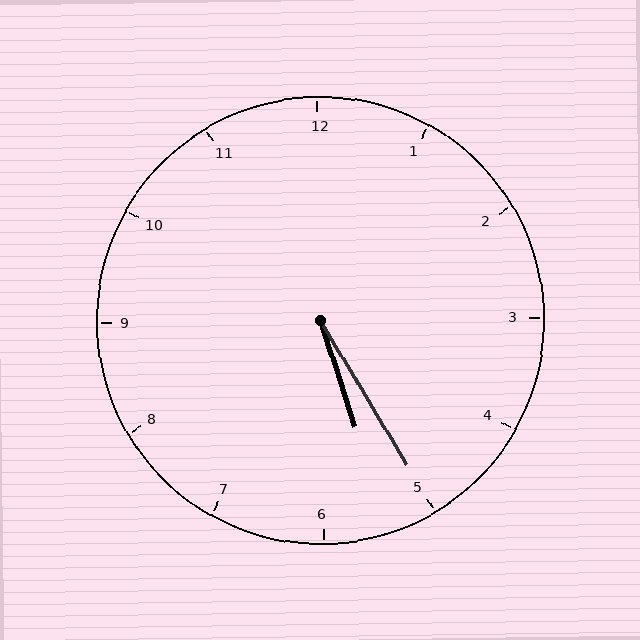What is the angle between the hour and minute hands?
Approximately 12 degrees.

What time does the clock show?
5:25.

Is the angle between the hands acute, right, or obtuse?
It is acute.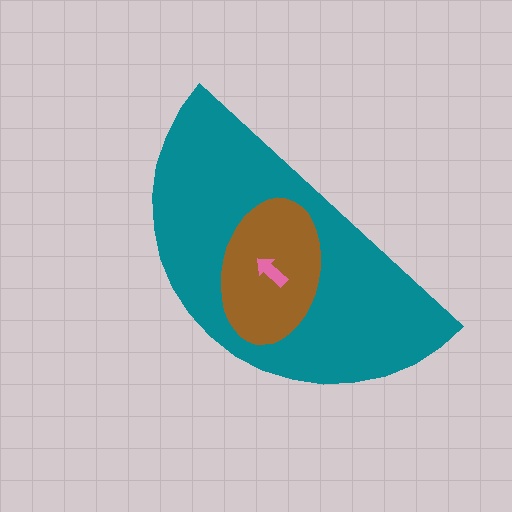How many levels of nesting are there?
3.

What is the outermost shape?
The teal semicircle.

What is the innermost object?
The pink arrow.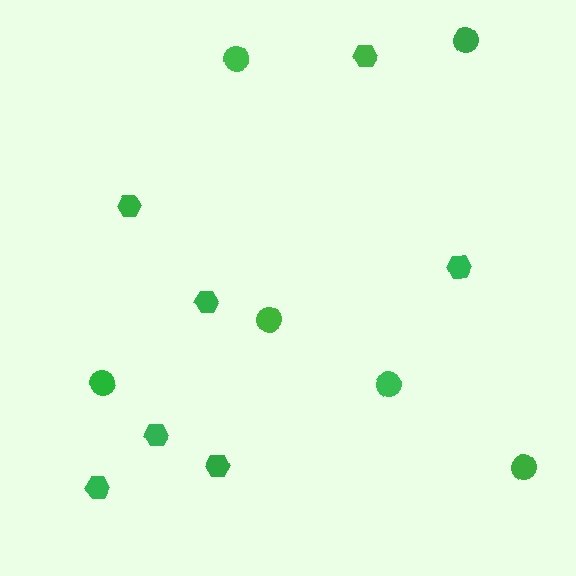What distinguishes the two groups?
There are 2 groups: one group of circles (6) and one group of hexagons (7).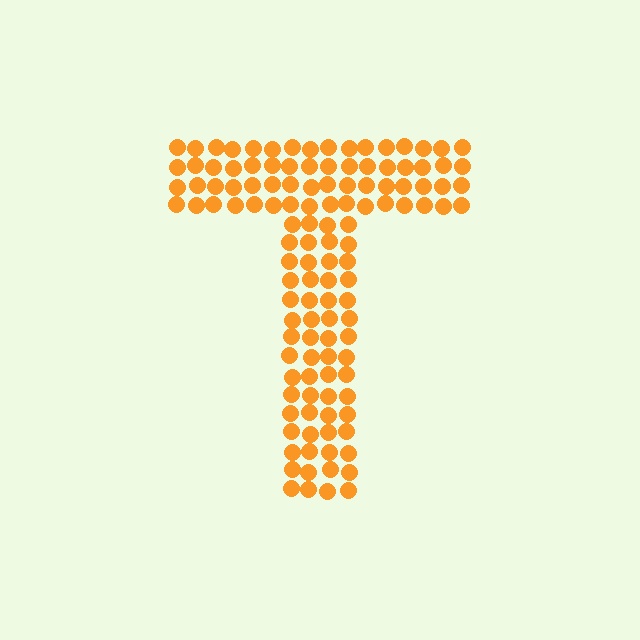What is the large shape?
The large shape is the letter T.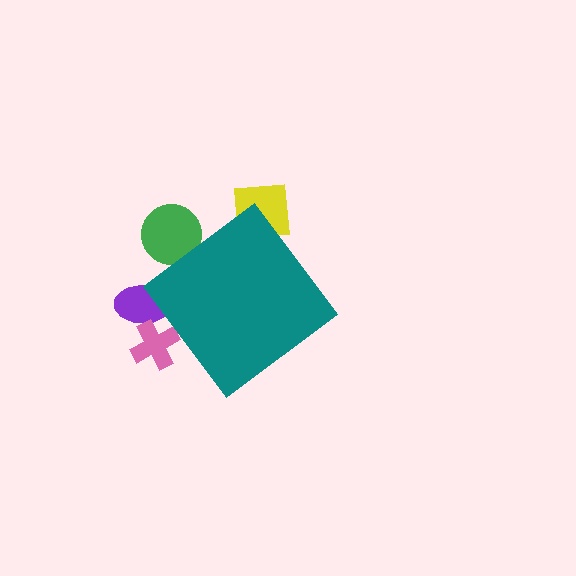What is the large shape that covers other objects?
A teal diamond.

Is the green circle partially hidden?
Yes, the green circle is partially hidden behind the teal diamond.